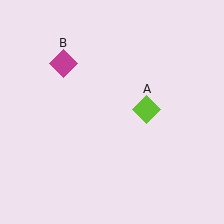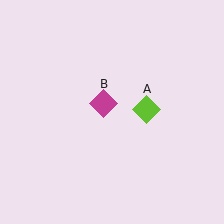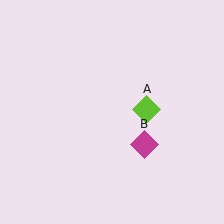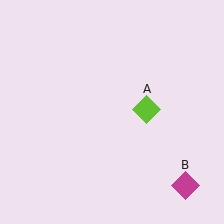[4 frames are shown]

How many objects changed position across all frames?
1 object changed position: magenta diamond (object B).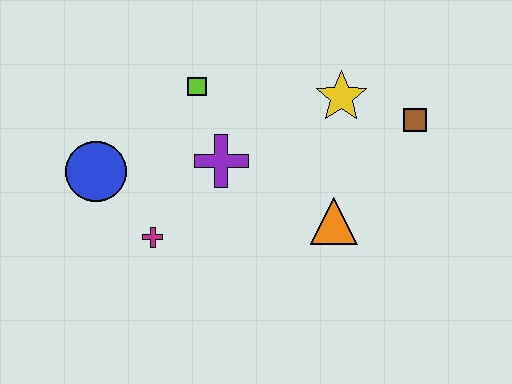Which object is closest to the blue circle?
The magenta cross is closest to the blue circle.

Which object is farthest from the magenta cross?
The brown square is farthest from the magenta cross.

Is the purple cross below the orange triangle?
No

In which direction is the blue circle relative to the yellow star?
The blue circle is to the left of the yellow star.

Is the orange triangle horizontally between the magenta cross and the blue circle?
No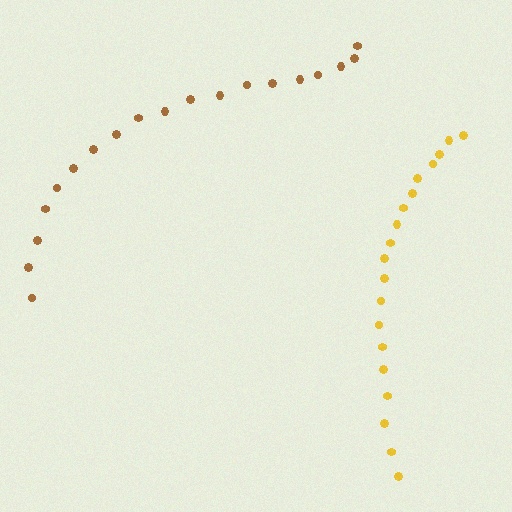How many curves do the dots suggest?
There are 2 distinct paths.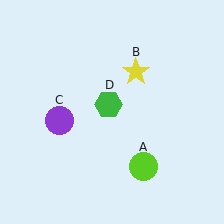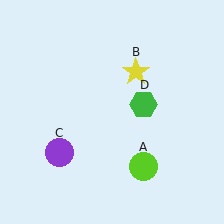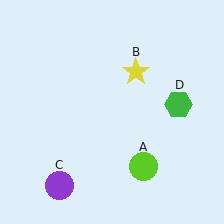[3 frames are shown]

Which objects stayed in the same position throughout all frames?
Lime circle (object A) and yellow star (object B) remained stationary.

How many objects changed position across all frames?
2 objects changed position: purple circle (object C), green hexagon (object D).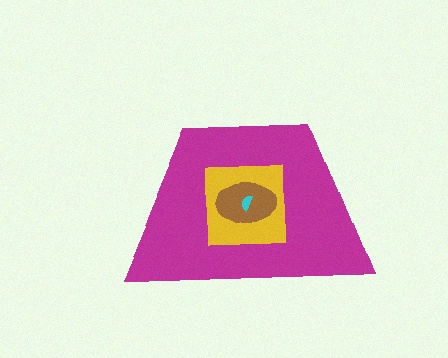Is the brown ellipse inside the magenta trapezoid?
Yes.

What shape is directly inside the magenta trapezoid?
The yellow square.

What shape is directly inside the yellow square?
The brown ellipse.